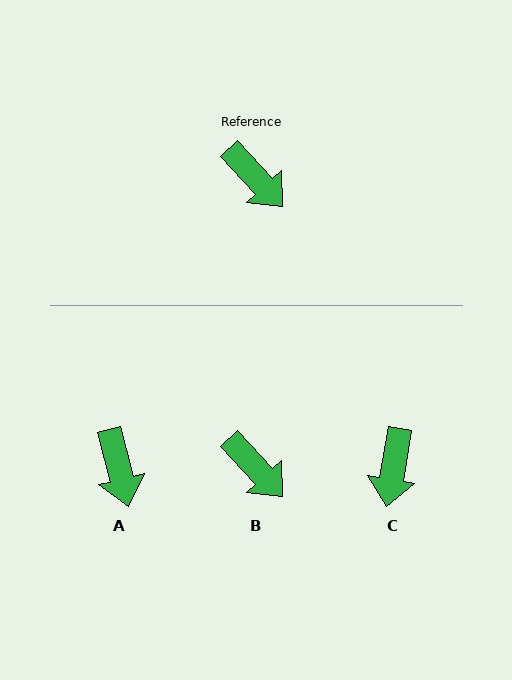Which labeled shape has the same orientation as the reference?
B.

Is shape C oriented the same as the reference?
No, it is off by about 53 degrees.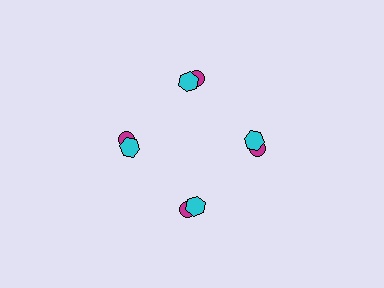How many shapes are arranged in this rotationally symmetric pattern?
There are 8 shapes, arranged in 4 groups of 2.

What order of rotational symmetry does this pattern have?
This pattern has 4-fold rotational symmetry.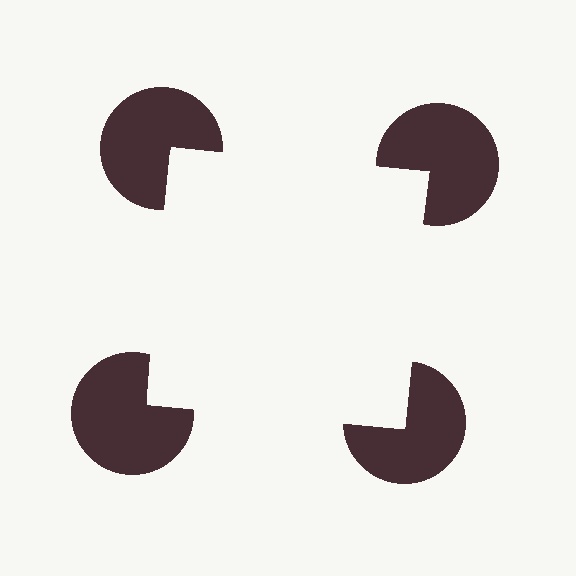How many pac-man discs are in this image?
There are 4 — one at each vertex of the illusory square.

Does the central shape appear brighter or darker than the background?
It typically appears slightly brighter than the background, even though no actual brightness change is drawn.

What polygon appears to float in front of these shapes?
An illusory square — its edges are inferred from the aligned wedge cuts in the pac-man discs, not physically drawn.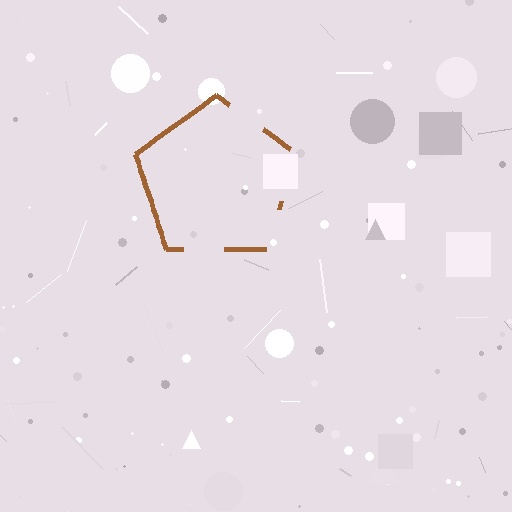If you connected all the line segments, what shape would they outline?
They would outline a pentagon.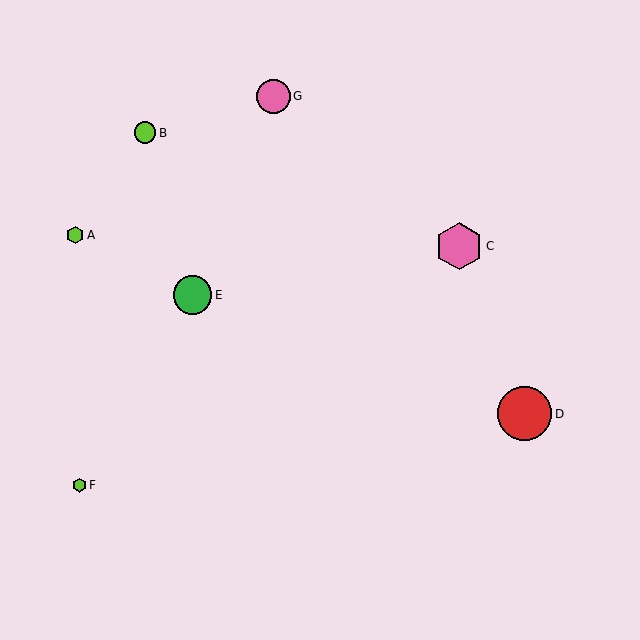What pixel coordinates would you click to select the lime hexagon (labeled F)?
Click at (80, 485) to select the lime hexagon F.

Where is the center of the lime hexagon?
The center of the lime hexagon is at (80, 485).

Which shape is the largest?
The red circle (labeled D) is the largest.